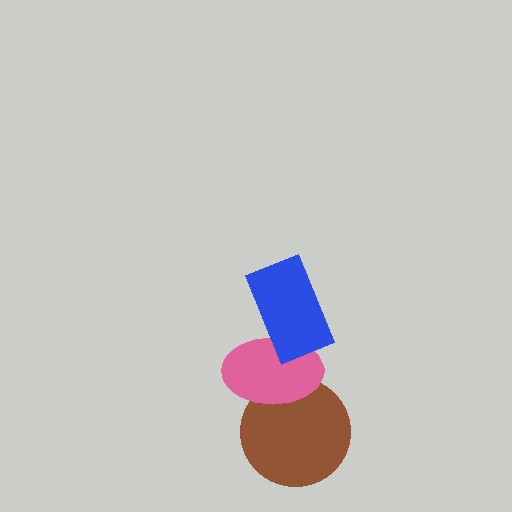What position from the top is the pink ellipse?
The pink ellipse is 2nd from the top.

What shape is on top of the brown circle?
The pink ellipse is on top of the brown circle.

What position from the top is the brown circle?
The brown circle is 3rd from the top.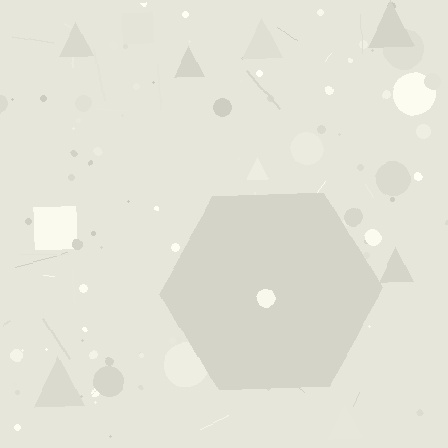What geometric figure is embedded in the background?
A hexagon is embedded in the background.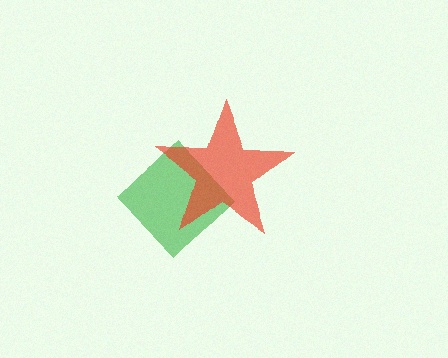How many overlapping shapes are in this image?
There are 2 overlapping shapes in the image.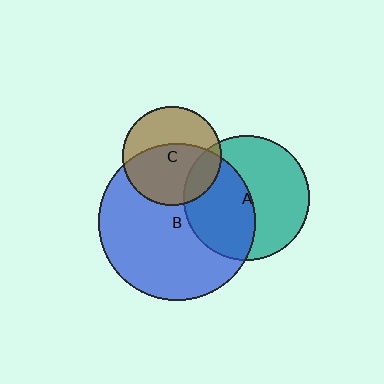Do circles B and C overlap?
Yes.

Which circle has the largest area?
Circle B (blue).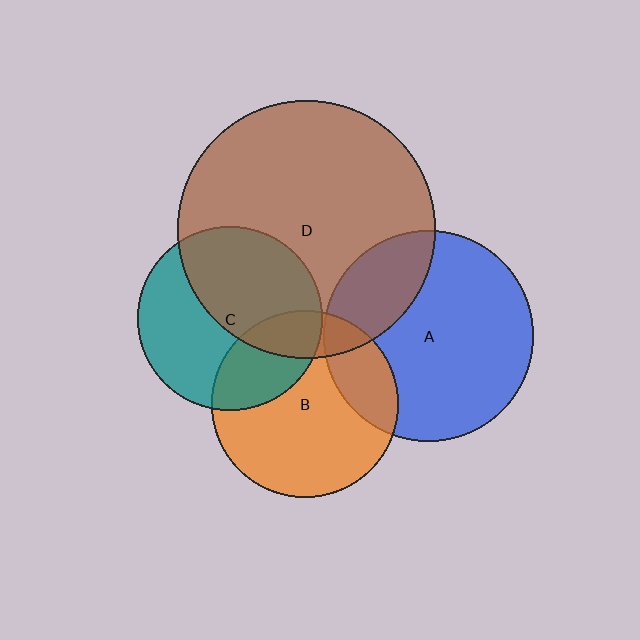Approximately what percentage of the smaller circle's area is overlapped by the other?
Approximately 20%.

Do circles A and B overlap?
Yes.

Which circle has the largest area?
Circle D (brown).